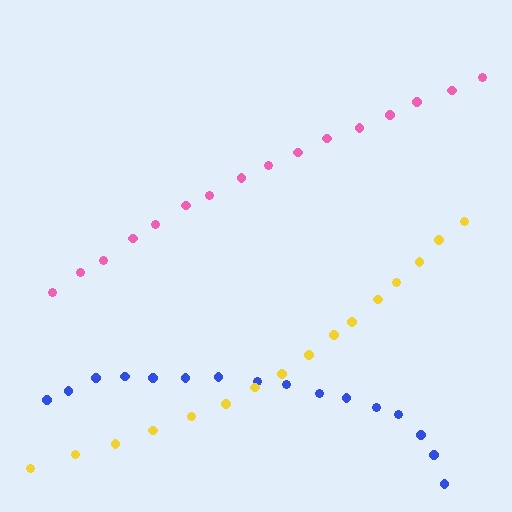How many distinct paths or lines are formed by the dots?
There are 3 distinct paths.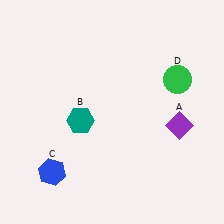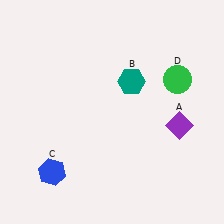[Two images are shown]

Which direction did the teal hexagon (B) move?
The teal hexagon (B) moved right.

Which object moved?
The teal hexagon (B) moved right.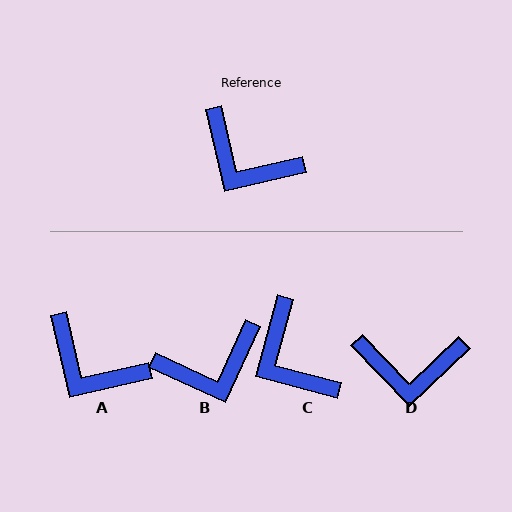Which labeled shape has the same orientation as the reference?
A.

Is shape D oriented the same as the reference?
No, it is off by about 31 degrees.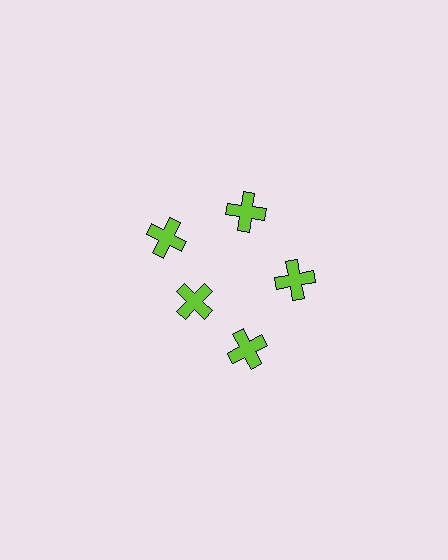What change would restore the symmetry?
The symmetry would be restored by moving it outward, back onto the ring so that all 5 crosses sit at equal angles and equal distance from the center.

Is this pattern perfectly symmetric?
No. The 5 lime crosses are arranged in a ring, but one element near the 8 o'clock position is pulled inward toward the center, breaking the 5-fold rotational symmetry.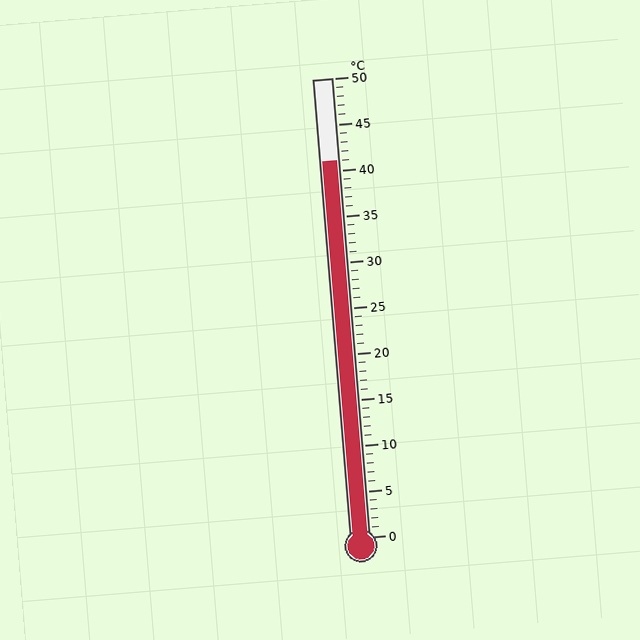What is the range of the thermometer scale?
The thermometer scale ranges from 0°C to 50°C.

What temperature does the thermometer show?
The thermometer shows approximately 41°C.